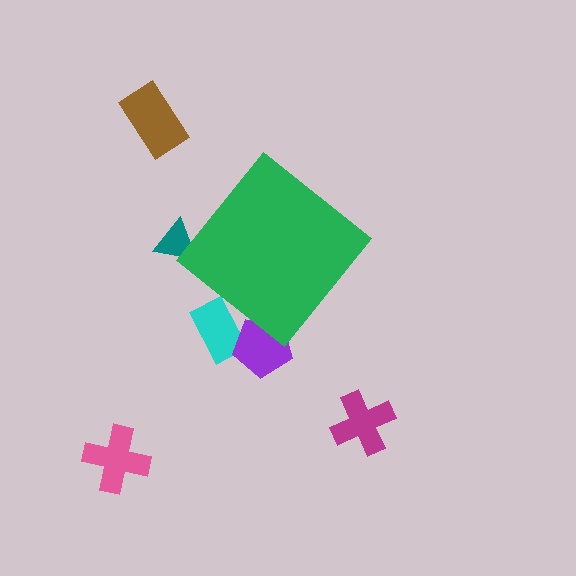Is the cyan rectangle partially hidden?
Yes, the cyan rectangle is partially hidden behind the green diamond.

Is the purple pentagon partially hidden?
Yes, the purple pentagon is partially hidden behind the green diamond.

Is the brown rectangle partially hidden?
No, the brown rectangle is fully visible.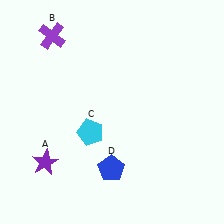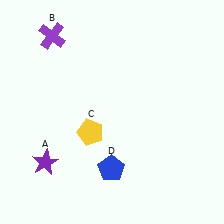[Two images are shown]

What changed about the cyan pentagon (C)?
In Image 1, C is cyan. In Image 2, it changed to yellow.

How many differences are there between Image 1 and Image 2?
There is 1 difference between the two images.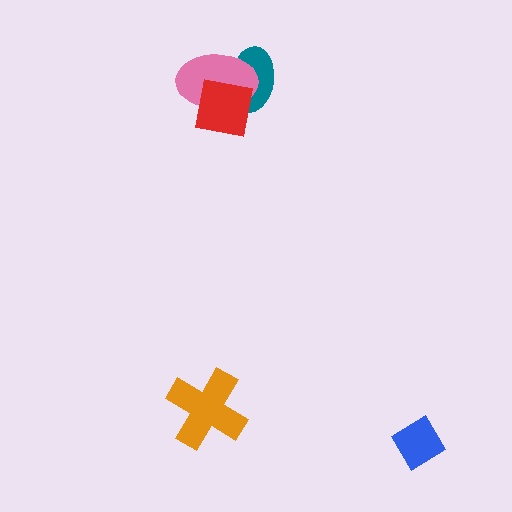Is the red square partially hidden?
No, no other shape covers it.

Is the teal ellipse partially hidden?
Yes, it is partially covered by another shape.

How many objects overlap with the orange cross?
0 objects overlap with the orange cross.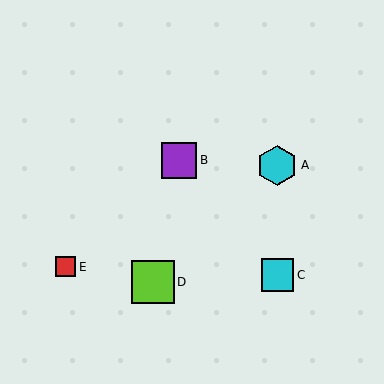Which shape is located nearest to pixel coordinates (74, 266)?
The red square (labeled E) at (66, 267) is nearest to that location.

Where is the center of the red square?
The center of the red square is at (66, 267).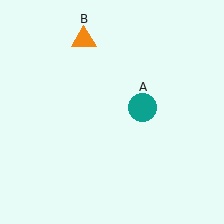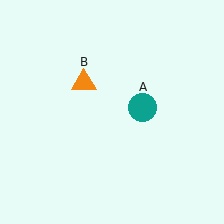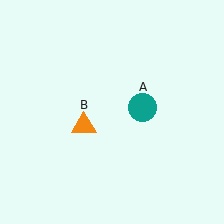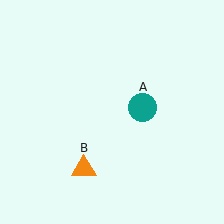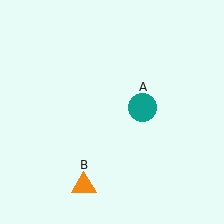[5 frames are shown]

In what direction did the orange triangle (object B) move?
The orange triangle (object B) moved down.